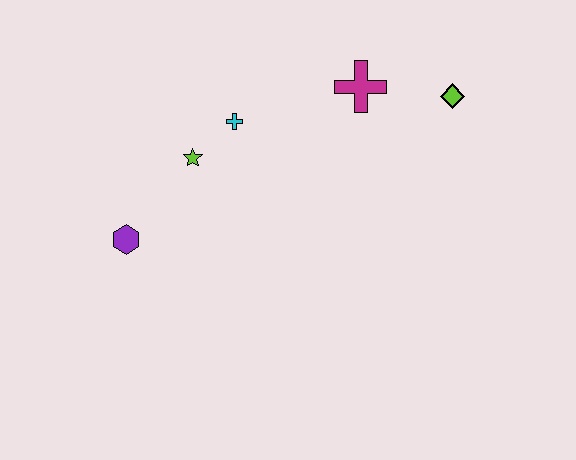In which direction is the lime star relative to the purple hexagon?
The lime star is above the purple hexagon.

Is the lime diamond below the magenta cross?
Yes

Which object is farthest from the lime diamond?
The purple hexagon is farthest from the lime diamond.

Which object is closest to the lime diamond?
The magenta cross is closest to the lime diamond.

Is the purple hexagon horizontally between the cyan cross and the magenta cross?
No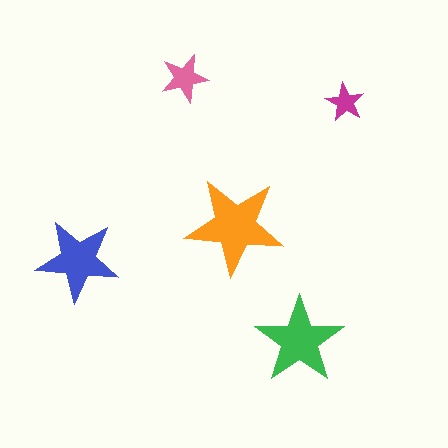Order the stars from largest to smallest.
the orange one, the green one, the blue one, the pink one, the magenta one.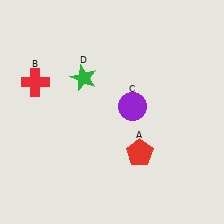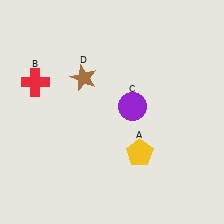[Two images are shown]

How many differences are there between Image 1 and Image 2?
There are 2 differences between the two images.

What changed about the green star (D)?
In Image 1, D is green. In Image 2, it changed to brown.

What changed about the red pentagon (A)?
In Image 1, A is red. In Image 2, it changed to yellow.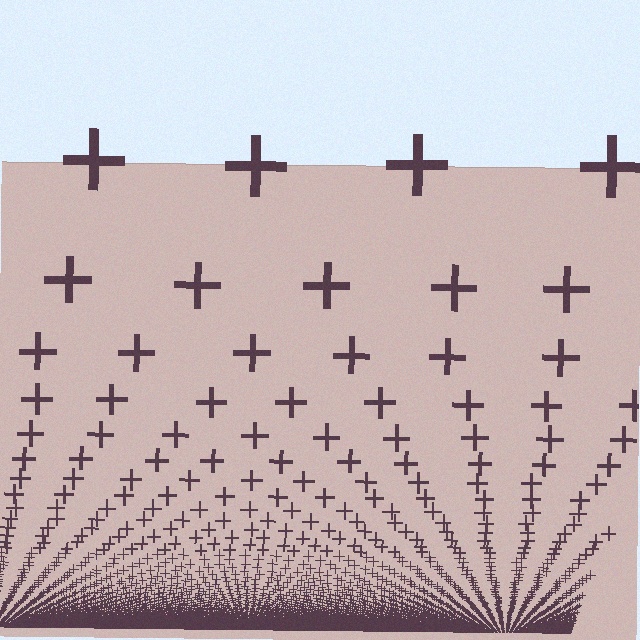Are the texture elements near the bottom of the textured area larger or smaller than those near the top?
Smaller. The gradient is inverted — elements near the bottom are smaller and denser.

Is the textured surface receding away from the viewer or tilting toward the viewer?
The surface appears to tilt toward the viewer. Texture elements get larger and sparser toward the top.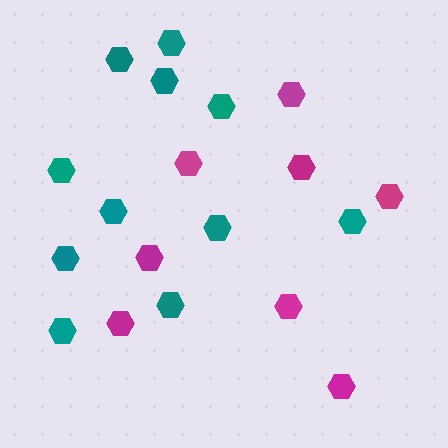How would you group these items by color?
There are 2 groups: one group of magenta hexagons (8) and one group of teal hexagons (11).